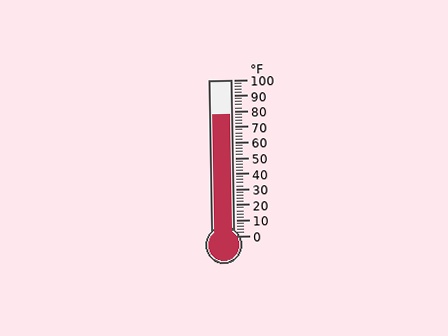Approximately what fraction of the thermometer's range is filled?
The thermometer is filled to approximately 80% of its range.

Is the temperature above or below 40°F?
The temperature is above 40°F.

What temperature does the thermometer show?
The thermometer shows approximately 78°F.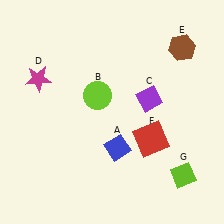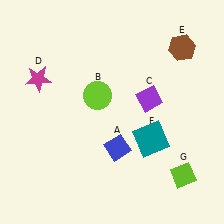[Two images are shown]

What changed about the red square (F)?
In Image 1, F is red. In Image 2, it changed to teal.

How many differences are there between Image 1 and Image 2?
There is 1 difference between the two images.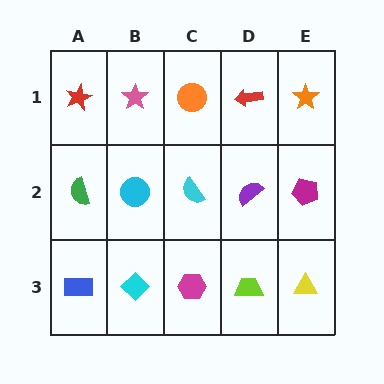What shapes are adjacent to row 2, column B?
A pink star (row 1, column B), a cyan diamond (row 3, column B), a green semicircle (row 2, column A), a cyan semicircle (row 2, column C).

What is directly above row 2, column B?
A pink star.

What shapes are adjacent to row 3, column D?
A purple semicircle (row 2, column D), a magenta hexagon (row 3, column C), a yellow triangle (row 3, column E).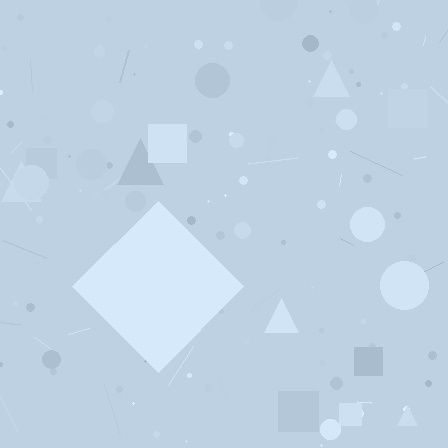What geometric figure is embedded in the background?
A diamond is embedded in the background.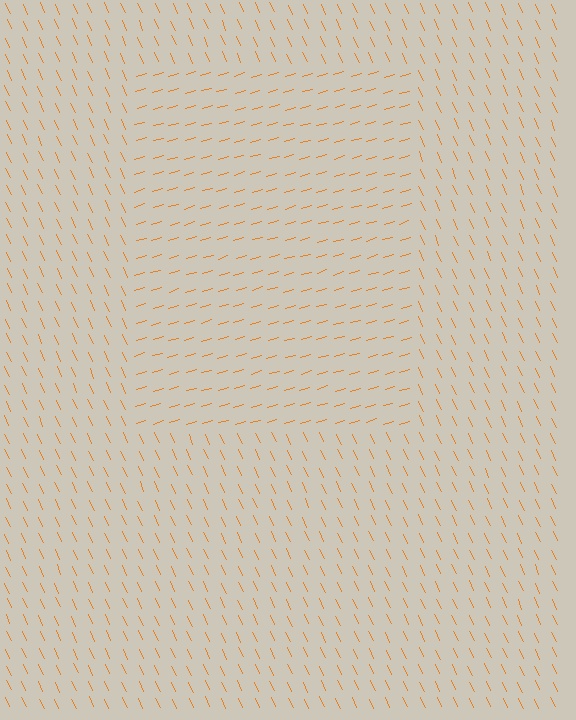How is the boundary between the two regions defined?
The boundary is defined purely by a change in line orientation (approximately 82 degrees difference). All lines are the same color and thickness.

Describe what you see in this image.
The image is filled with small orange line segments. A rectangle region in the image has lines oriented differently from the surrounding lines, creating a visible texture boundary.